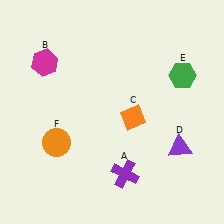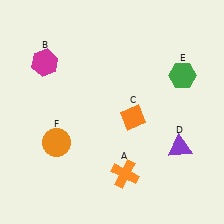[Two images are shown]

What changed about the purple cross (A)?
In Image 1, A is purple. In Image 2, it changed to orange.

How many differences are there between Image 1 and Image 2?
There is 1 difference between the two images.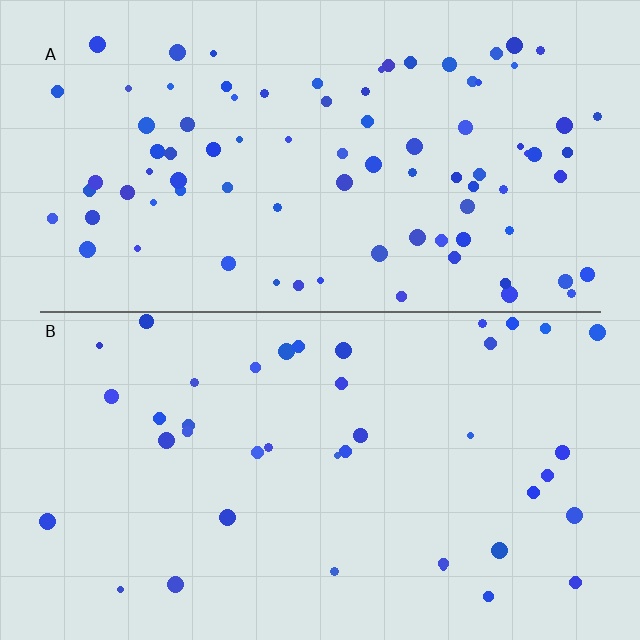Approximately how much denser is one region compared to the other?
Approximately 2.2× — region A over region B.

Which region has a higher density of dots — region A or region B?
A (the top).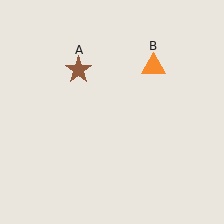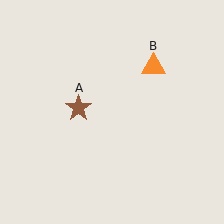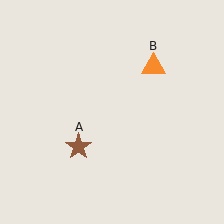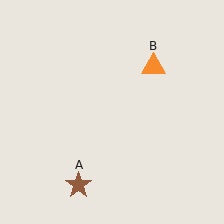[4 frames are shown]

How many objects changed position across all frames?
1 object changed position: brown star (object A).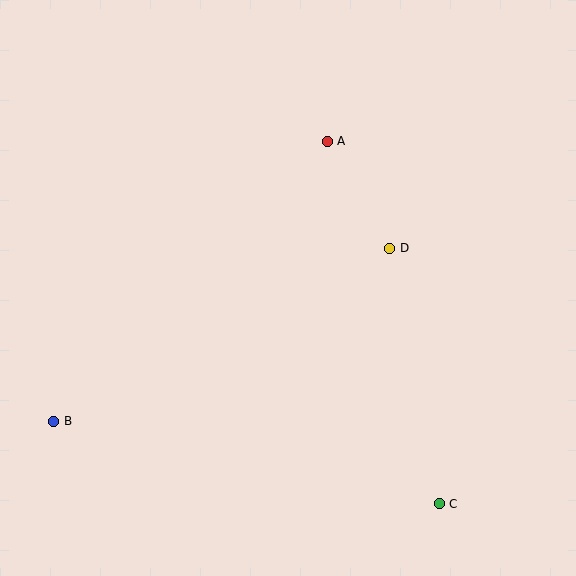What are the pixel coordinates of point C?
Point C is at (439, 504).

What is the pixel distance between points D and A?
The distance between D and A is 124 pixels.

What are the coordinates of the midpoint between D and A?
The midpoint between D and A is at (359, 195).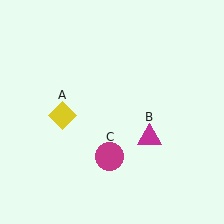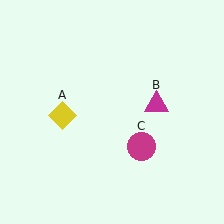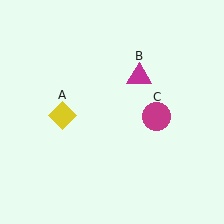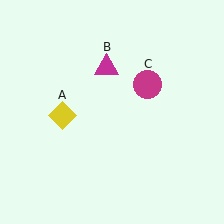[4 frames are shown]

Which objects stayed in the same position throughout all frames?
Yellow diamond (object A) remained stationary.